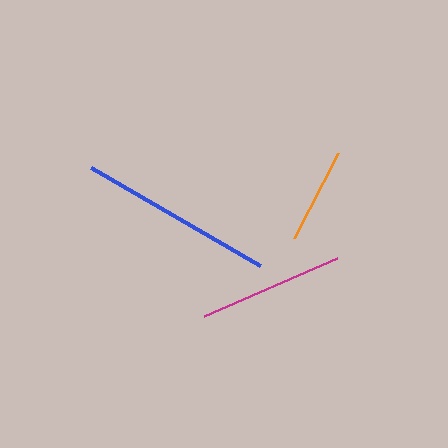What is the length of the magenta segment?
The magenta segment is approximately 145 pixels long.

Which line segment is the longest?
The blue line is the longest at approximately 195 pixels.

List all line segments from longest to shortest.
From longest to shortest: blue, magenta, orange.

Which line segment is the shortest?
The orange line is the shortest at approximately 95 pixels.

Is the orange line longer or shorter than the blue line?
The blue line is longer than the orange line.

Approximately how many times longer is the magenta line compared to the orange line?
The magenta line is approximately 1.5 times the length of the orange line.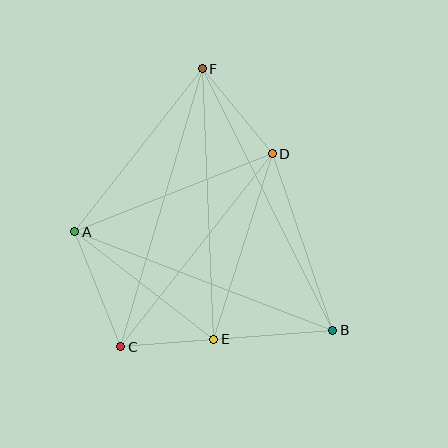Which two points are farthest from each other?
Points B and F are farthest from each other.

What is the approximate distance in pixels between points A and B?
The distance between A and B is approximately 276 pixels.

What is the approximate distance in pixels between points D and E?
The distance between D and E is approximately 195 pixels.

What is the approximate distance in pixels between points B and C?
The distance between B and C is approximately 213 pixels.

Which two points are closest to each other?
Points C and E are closest to each other.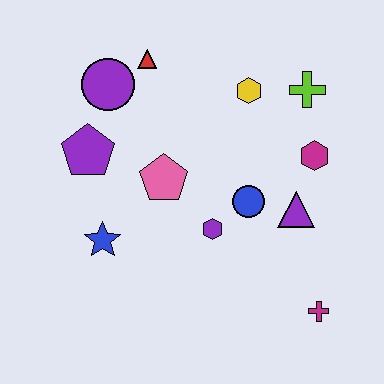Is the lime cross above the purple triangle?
Yes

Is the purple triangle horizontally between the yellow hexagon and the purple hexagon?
No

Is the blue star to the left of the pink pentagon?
Yes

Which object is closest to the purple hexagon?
The blue circle is closest to the purple hexagon.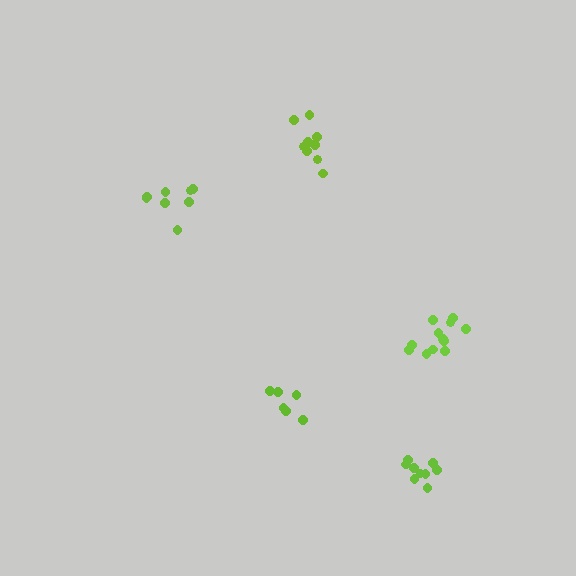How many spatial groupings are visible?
There are 5 spatial groupings.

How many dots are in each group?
Group 1: 9 dots, Group 2: 9 dots, Group 3: 6 dots, Group 4: 8 dots, Group 5: 12 dots (44 total).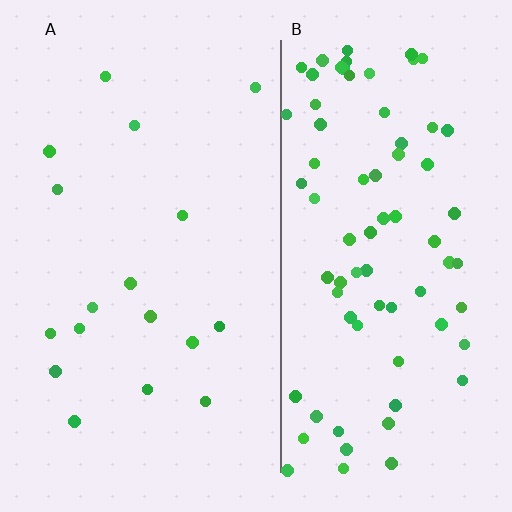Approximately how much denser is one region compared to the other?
Approximately 4.4× — region B over region A.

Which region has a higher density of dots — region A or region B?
B (the right).